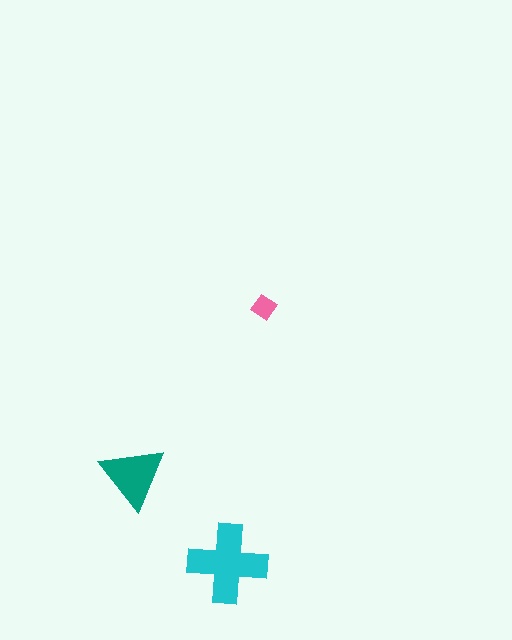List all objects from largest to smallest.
The cyan cross, the teal triangle, the pink diamond.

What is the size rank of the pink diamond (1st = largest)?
3rd.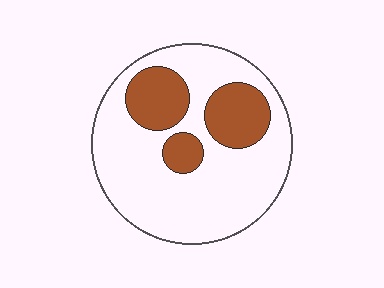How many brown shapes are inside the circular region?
3.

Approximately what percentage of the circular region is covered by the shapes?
Approximately 25%.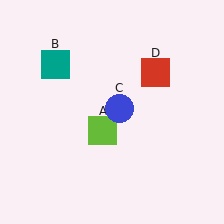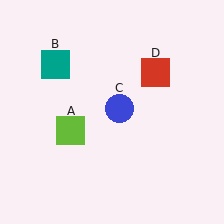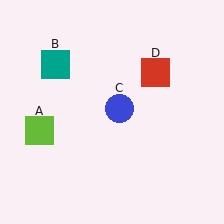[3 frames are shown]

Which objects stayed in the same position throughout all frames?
Teal square (object B) and blue circle (object C) and red square (object D) remained stationary.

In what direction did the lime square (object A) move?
The lime square (object A) moved left.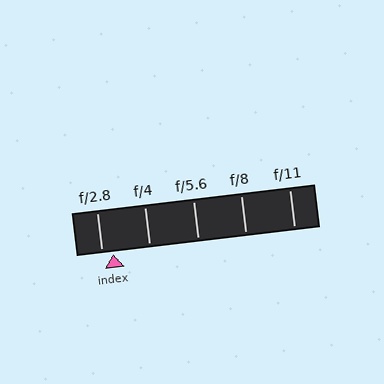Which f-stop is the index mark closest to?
The index mark is closest to f/2.8.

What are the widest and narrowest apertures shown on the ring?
The widest aperture shown is f/2.8 and the narrowest is f/11.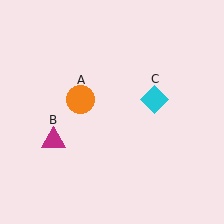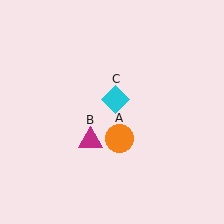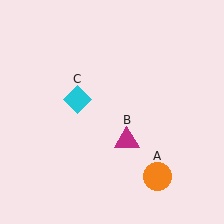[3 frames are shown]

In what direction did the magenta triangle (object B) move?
The magenta triangle (object B) moved right.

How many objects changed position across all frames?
3 objects changed position: orange circle (object A), magenta triangle (object B), cyan diamond (object C).